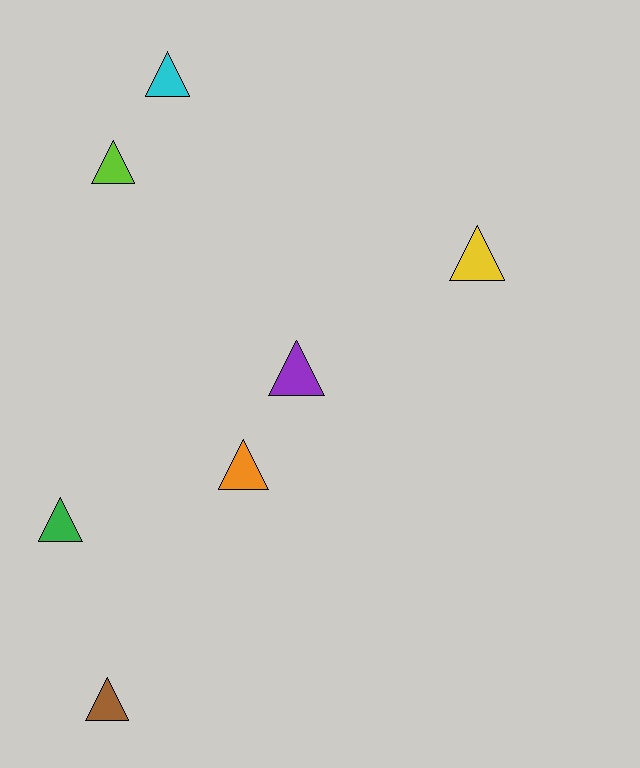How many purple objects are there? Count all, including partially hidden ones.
There is 1 purple object.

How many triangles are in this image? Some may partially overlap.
There are 7 triangles.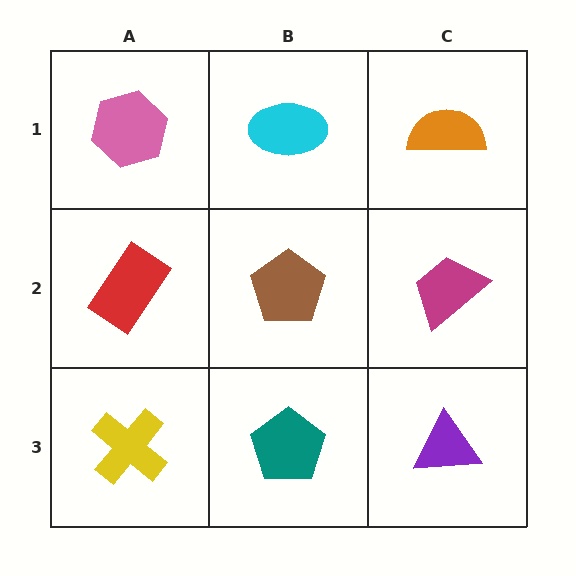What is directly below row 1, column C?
A magenta trapezoid.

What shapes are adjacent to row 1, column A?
A red rectangle (row 2, column A), a cyan ellipse (row 1, column B).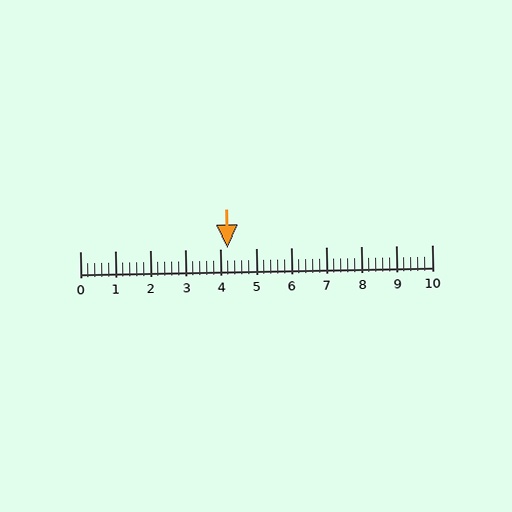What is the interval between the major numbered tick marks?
The major tick marks are spaced 1 units apart.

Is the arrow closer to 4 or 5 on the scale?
The arrow is closer to 4.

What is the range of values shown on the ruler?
The ruler shows values from 0 to 10.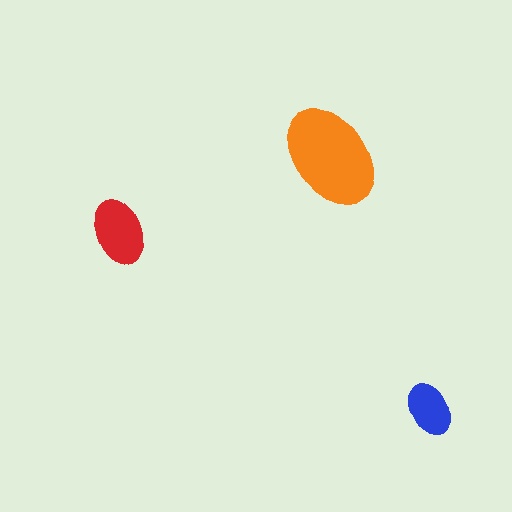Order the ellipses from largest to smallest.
the orange one, the red one, the blue one.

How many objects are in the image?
There are 3 objects in the image.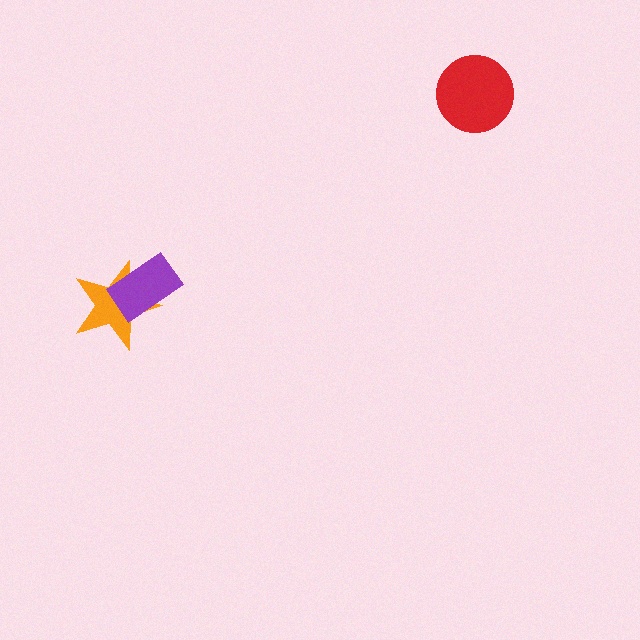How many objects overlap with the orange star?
1 object overlaps with the orange star.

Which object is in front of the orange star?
The purple rectangle is in front of the orange star.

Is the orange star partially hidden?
Yes, it is partially covered by another shape.